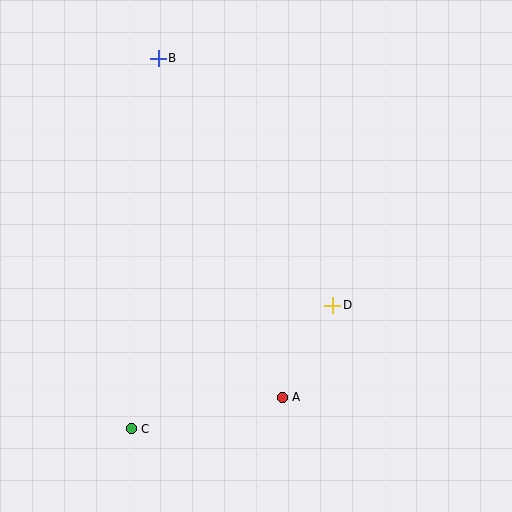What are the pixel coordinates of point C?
Point C is at (131, 429).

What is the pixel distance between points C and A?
The distance between C and A is 155 pixels.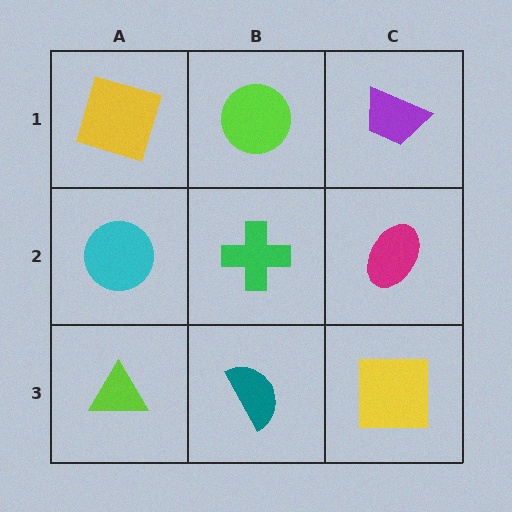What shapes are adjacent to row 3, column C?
A magenta ellipse (row 2, column C), a teal semicircle (row 3, column B).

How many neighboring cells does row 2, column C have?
3.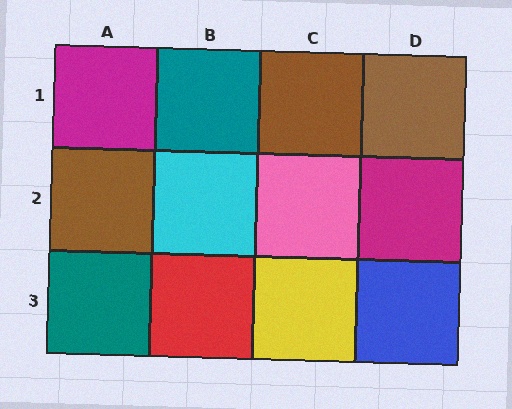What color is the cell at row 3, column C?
Yellow.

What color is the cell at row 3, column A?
Teal.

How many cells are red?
1 cell is red.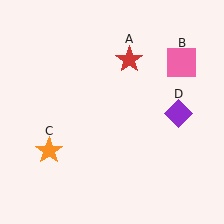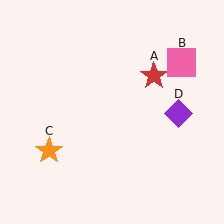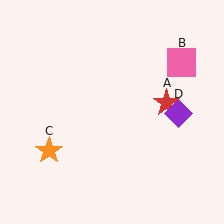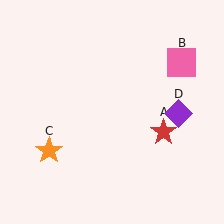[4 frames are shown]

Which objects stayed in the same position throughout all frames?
Pink square (object B) and orange star (object C) and purple diamond (object D) remained stationary.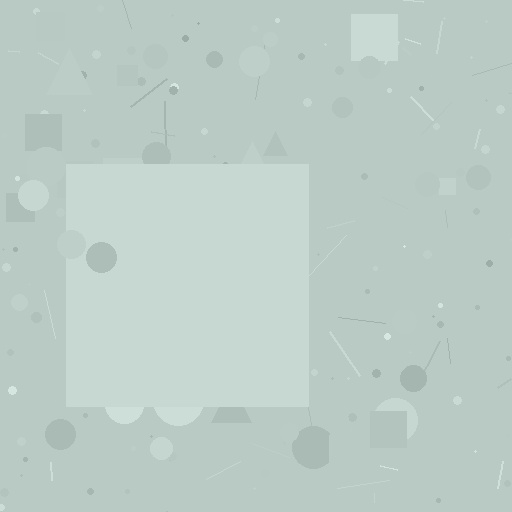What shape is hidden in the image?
A square is hidden in the image.